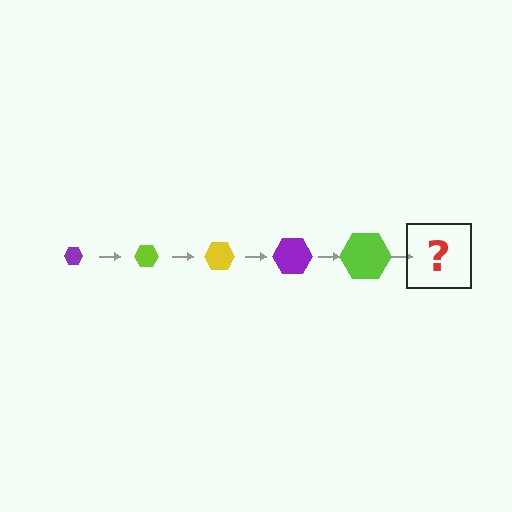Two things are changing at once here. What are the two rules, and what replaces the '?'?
The two rules are that the hexagon grows larger each step and the color cycles through purple, lime, and yellow. The '?' should be a yellow hexagon, larger than the previous one.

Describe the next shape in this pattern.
It should be a yellow hexagon, larger than the previous one.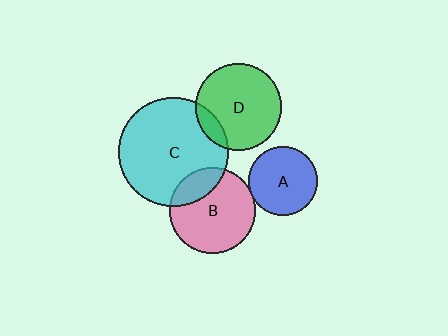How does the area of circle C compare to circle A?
Approximately 2.5 times.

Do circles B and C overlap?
Yes.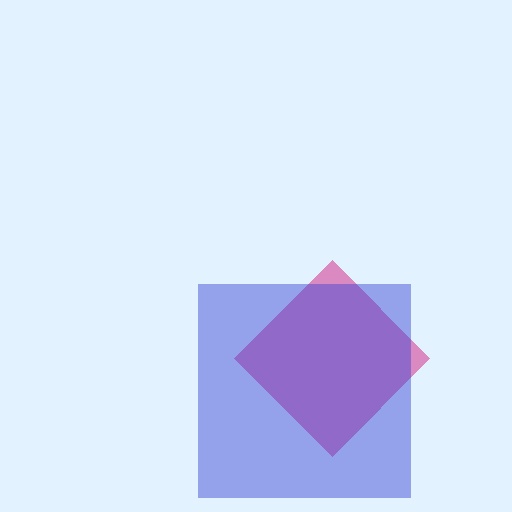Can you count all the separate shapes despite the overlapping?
Yes, there are 2 separate shapes.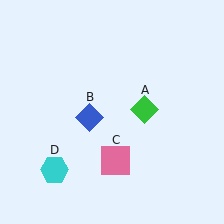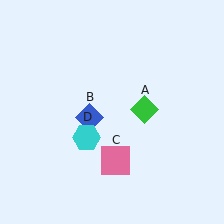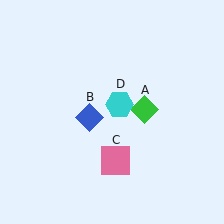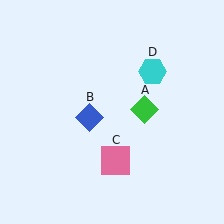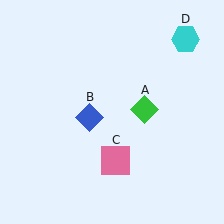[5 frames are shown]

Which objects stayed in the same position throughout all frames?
Green diamond (object A) and blue diamond (object B) and pink square (object C) remained stationary.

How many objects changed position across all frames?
1 object changed position: cyan hexagon (object D).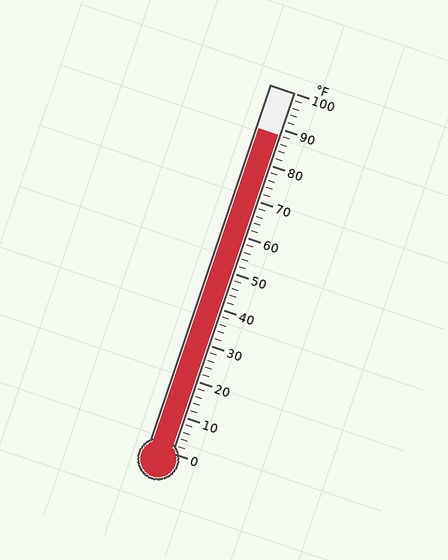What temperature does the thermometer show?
The thermometer shows approximately 88°F.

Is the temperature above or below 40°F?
The temperature is above 40°F.